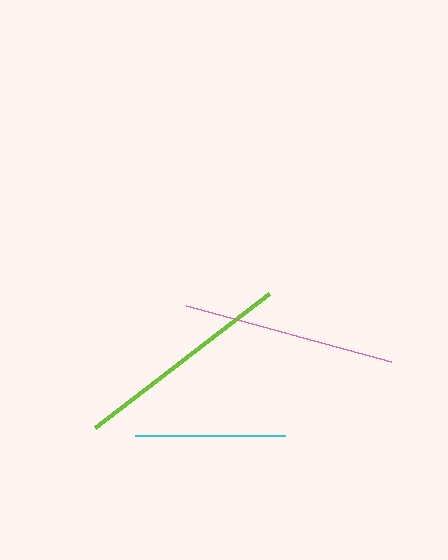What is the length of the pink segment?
The pink segment is approximately 212 pixels long.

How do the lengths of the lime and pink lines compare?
The lime and pink lines are approximately the same length.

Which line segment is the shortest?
The cyan line is the shortest at approximately 150 pixels.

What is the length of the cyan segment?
The cyan segment is approximately 150 pixels long.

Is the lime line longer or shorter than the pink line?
The lime line is longer than the pink line.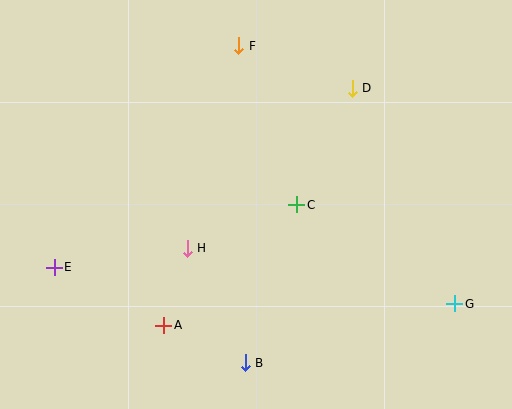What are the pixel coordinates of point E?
Point E is at (54, 267).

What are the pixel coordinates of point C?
Point C is at (297, 205).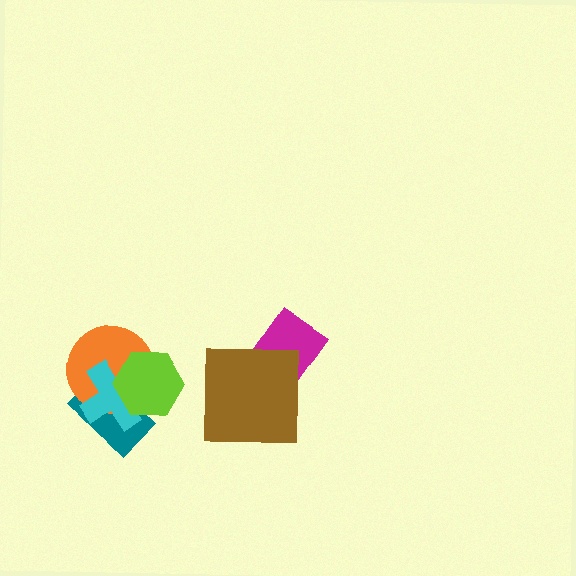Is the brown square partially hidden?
No, no other shape covers it.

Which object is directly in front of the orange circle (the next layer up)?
The cyan cross is directly in front of the orange circle.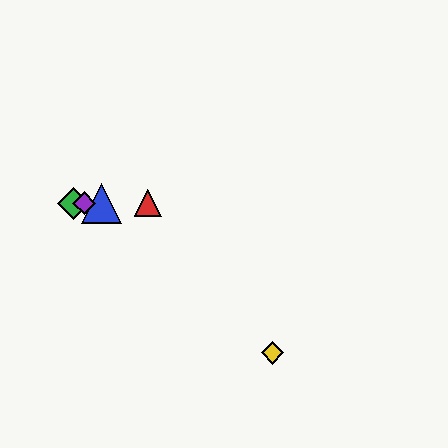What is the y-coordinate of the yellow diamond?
The yellow diamond is at y≈353.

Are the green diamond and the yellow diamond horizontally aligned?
No, the green diamond is at y≈203 and the yellow diamond is at y≈353.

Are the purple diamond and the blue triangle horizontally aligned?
Yes, both are at y≈203.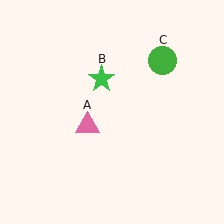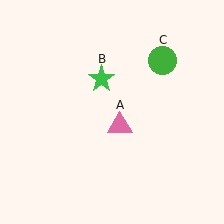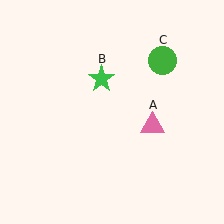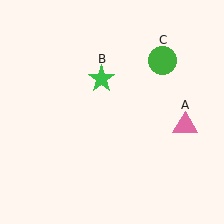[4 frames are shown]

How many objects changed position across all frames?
1 object changed position: pink triangle (object A).